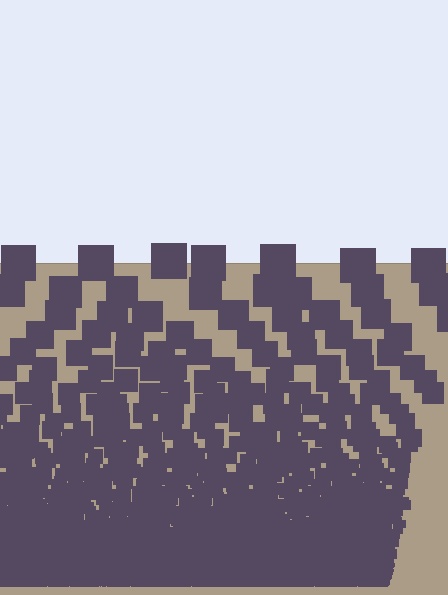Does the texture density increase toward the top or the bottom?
Density increases toward the bottom.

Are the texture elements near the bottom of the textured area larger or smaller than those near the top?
Smaller. The gradient is inverted — elements near the bottom are smaller and denser.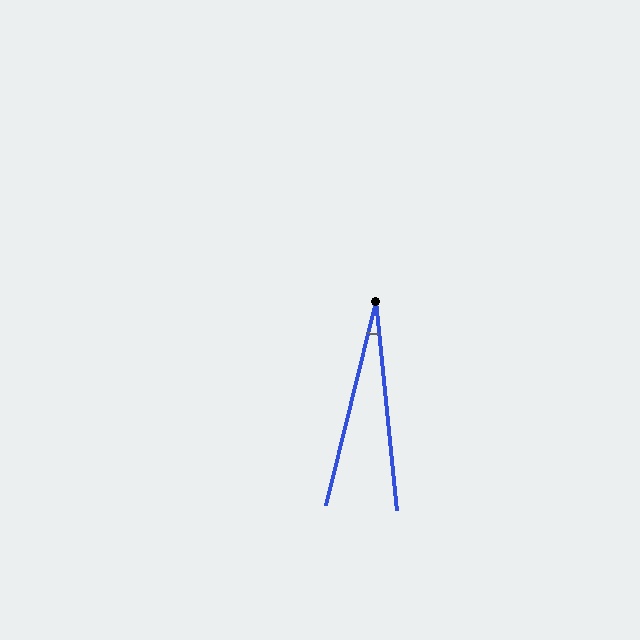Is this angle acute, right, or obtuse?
It is acute.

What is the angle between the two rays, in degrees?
Approximately 19 degrees.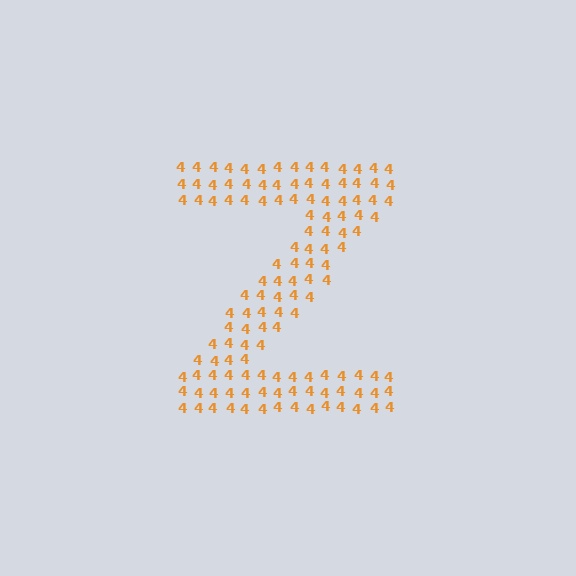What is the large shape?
The large shape is the letter Z.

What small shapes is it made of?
It is made of small digit 4's.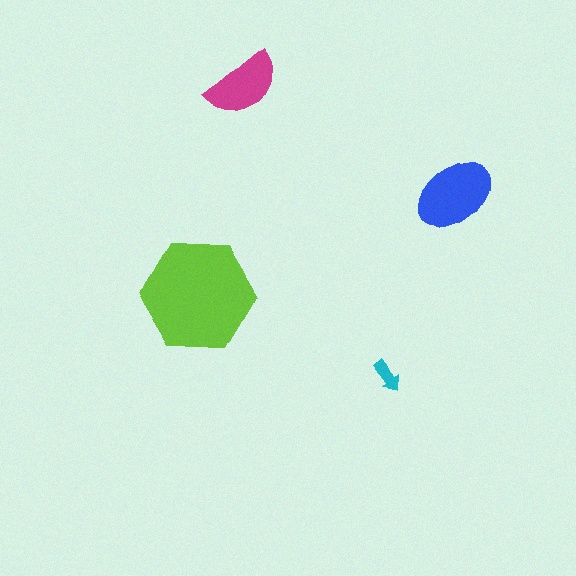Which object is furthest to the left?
The lime hexagon is leftmost.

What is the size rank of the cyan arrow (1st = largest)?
4th.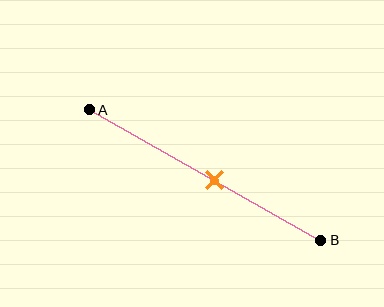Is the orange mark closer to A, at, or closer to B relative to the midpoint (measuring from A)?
The orange mark is closer to point B than the midpoint of segment AB.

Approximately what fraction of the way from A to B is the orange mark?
The orange mark is approximately 55% of the way from A to B.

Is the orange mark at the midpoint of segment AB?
No, the mark is at about 55% from A, not at the 50% midpoint.